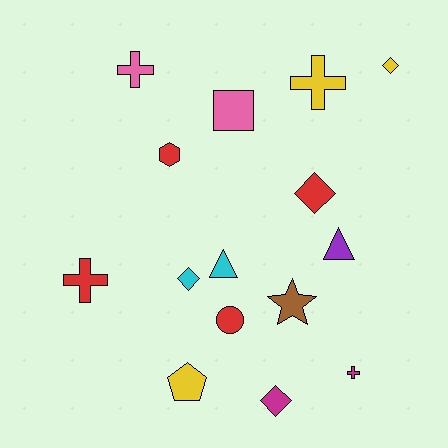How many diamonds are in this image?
There are 4 diamonds.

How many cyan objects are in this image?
There are 2 cyan objects.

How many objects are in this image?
There are 15 objects.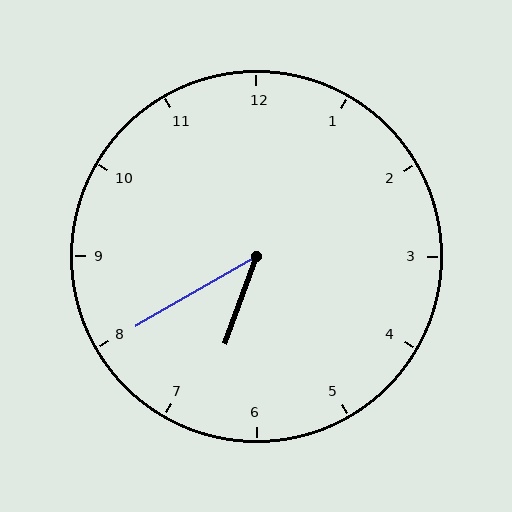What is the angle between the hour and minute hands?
Approximately 40 degrees.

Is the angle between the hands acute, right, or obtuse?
It is acute.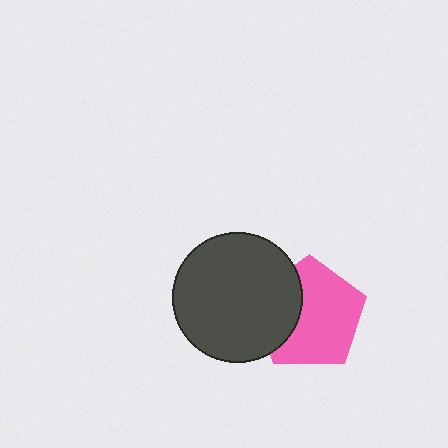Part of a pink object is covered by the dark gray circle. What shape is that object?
It is a pentagon.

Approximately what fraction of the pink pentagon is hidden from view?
Roughly 32% of the pink pentagon is hidden behind the dark gray circle.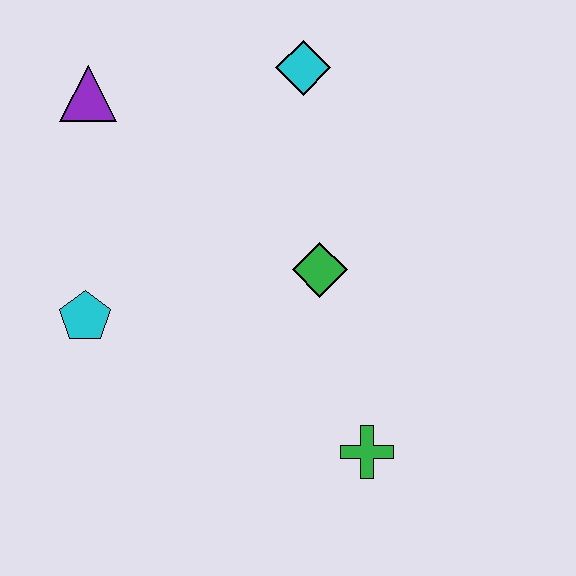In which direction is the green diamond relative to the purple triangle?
The green diamond is to the right of the purple triangle.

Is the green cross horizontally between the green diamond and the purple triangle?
No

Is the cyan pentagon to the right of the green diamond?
No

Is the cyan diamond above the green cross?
Yes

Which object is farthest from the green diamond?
The purple triangle is farthest from the green diamond.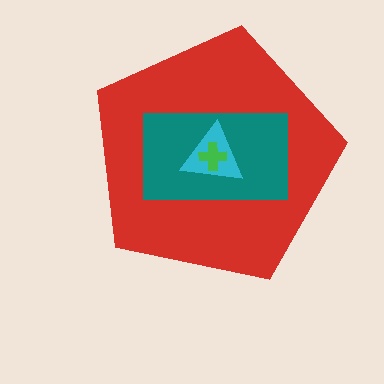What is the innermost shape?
The green cross.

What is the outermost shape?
The red pentagon.